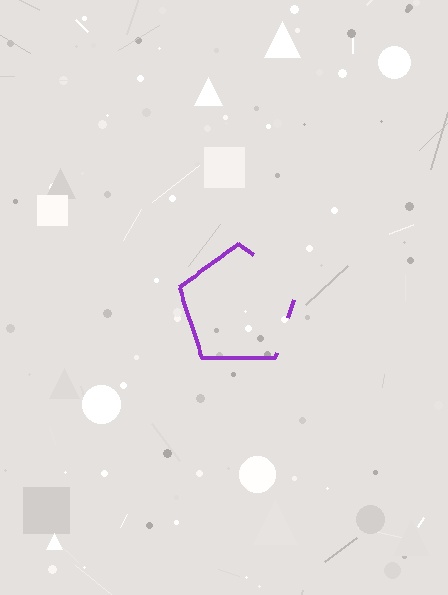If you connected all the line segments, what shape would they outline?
They would outline a pentagon.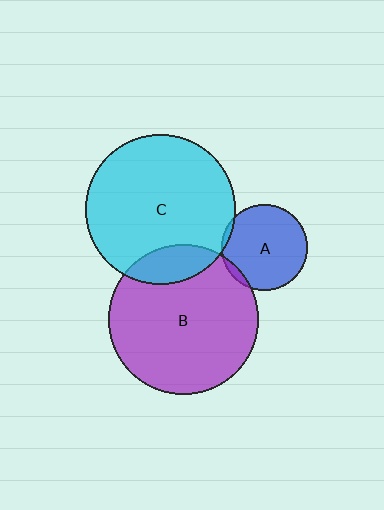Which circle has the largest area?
Circle C (cyan).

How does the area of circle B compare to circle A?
Approximately 3.1 times.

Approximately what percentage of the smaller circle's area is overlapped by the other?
Approximately 5%.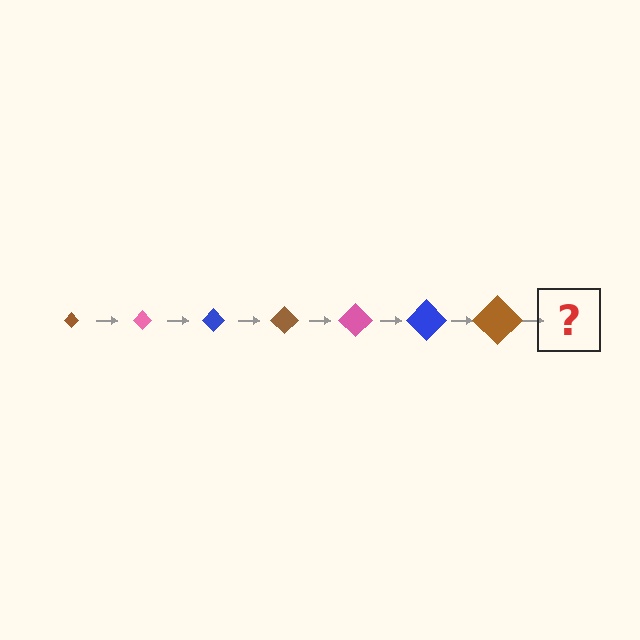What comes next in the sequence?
The next element should be a pink diamond, larger than the previous one.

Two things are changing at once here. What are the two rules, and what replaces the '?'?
The two rules are that the diamond grows larger each step and the color cycles through brown, pink, and blue. The '?' should be a pink diamond, larger than the previous one.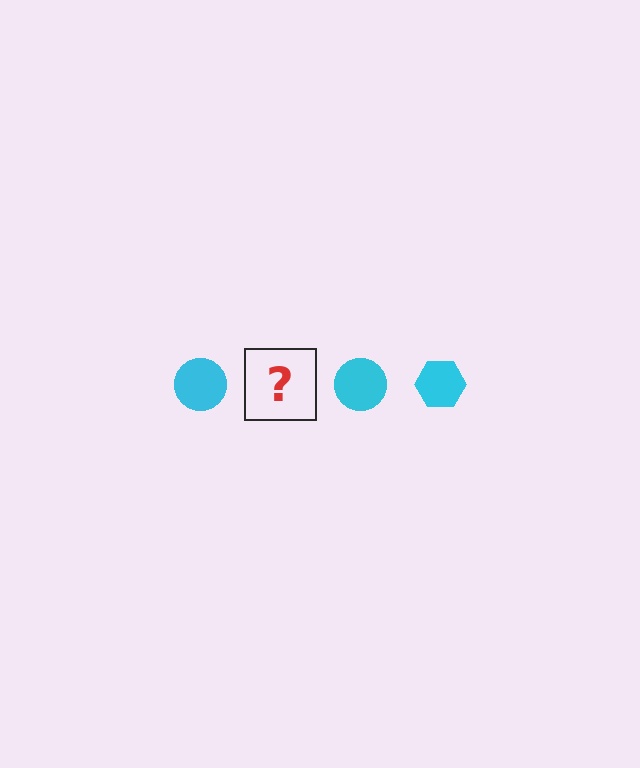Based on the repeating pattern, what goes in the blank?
The blank should be a cyan hexagon.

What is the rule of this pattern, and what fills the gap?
The rule is that the pattern cycles through circle, hexagon shapes in cyan. The gap should be filled with a cyan hexagon.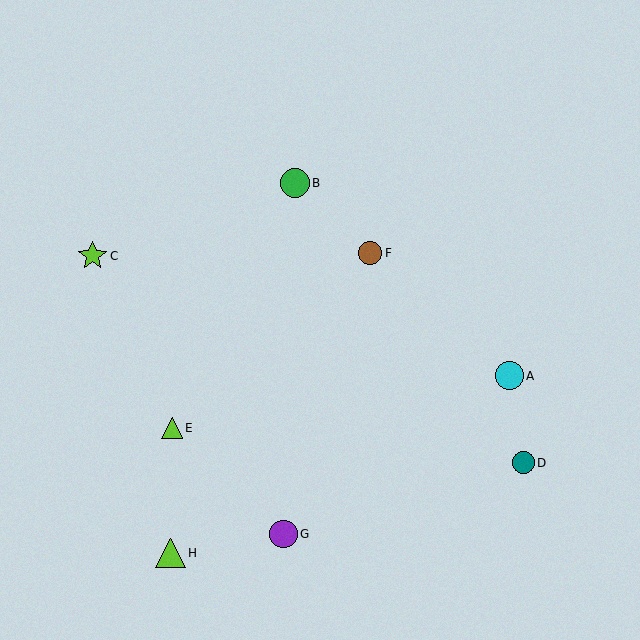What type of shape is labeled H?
Shape H is a lime triangle.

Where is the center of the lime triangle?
The center of the lime triangle is at (170, 553).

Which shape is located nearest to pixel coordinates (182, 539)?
The lime triangle (labeled H) at (170, 553) is nearest to that location.